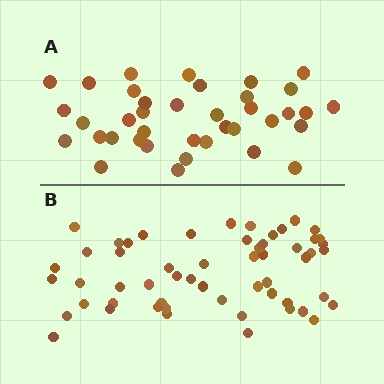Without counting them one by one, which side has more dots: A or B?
Region B (the bottom region) has more dots.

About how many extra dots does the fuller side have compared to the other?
Region B has approximately 20 more dots than region A.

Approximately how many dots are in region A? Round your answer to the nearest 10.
About 40 dots. (The exact count is 38, which rounds to 40.)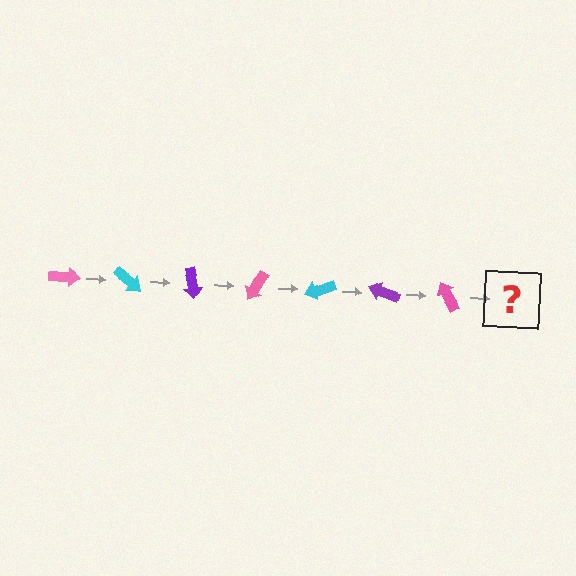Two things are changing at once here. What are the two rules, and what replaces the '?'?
The two rules are that it rotates 40 degrees each step and the color cycles through pink, cyan, and purple. The '?' should be a cyan arrow, rotated 280 degrees from the start.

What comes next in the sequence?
The next element should be a cyan arrow, rotated 280 degrees from the start.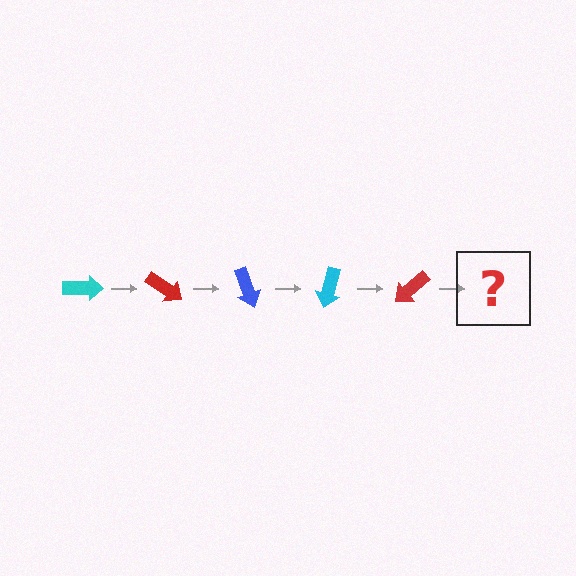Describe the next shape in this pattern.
It should be a blue arrow, rotated 175 degrees from the start.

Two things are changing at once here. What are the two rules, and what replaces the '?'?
The two rules are that it rotates 35 degrees each step and the color cycles through cyan, red, and blue. The '?' should be a blue arrow, rotated 175 degrees from the start.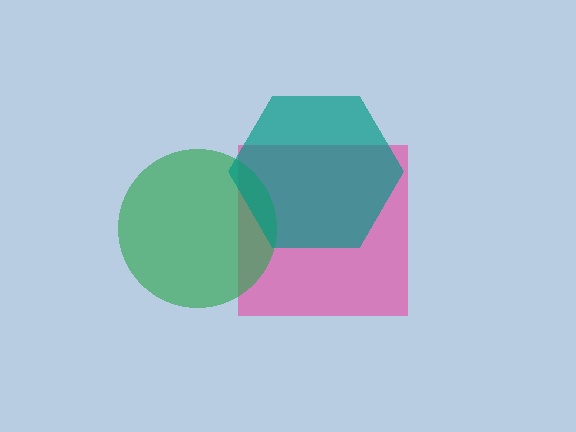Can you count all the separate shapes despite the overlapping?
Yes, there are 3 separate shapes.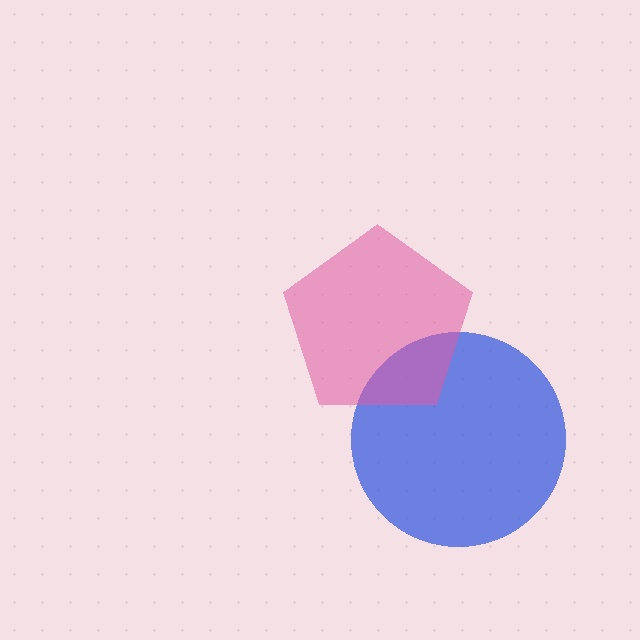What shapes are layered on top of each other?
The layered shapes are: a blue circle, a pink pentagon.